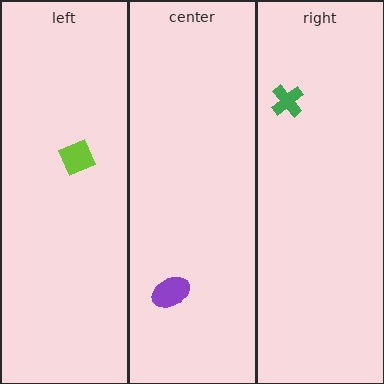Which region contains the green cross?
The right region.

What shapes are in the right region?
The green cross.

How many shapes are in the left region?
1.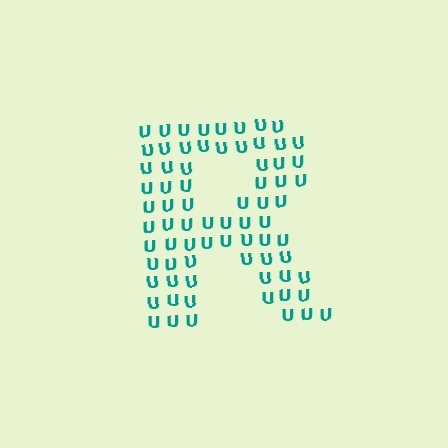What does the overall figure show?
The overall figure shows the letter R.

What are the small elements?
The small elements are letter U's.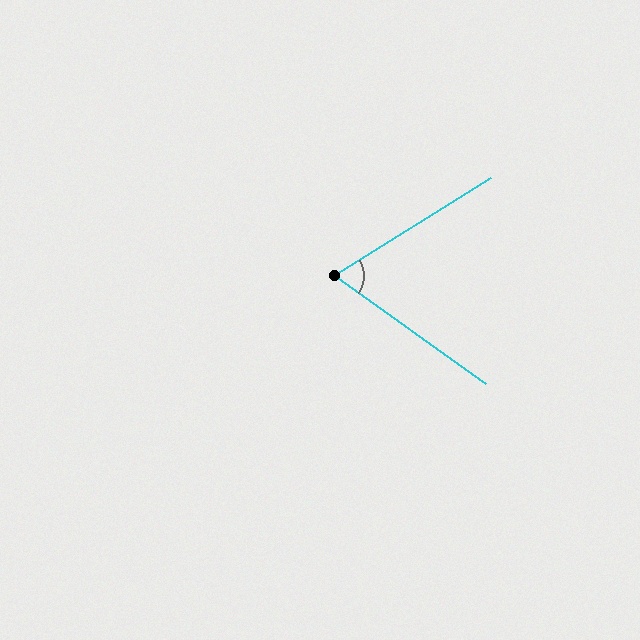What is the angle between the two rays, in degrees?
Approximately 68 degrees.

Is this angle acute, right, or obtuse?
It is acute.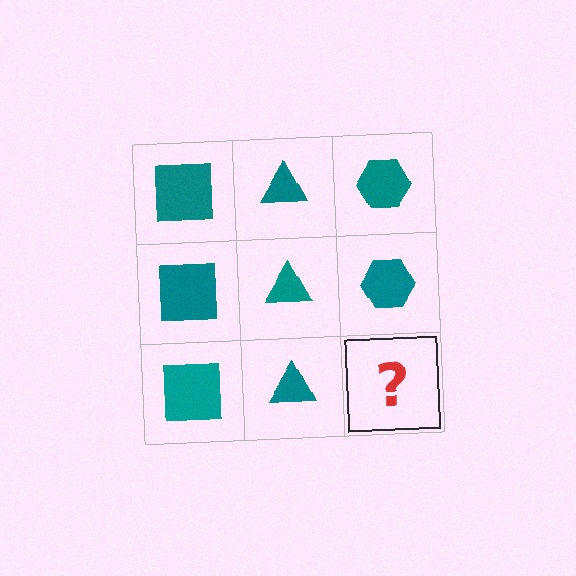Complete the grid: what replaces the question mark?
The question mark should be replaced with a teal hexagon.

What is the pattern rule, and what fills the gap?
The rule is that each column has a consistent shape. The gap should be filled with a teal hexagon.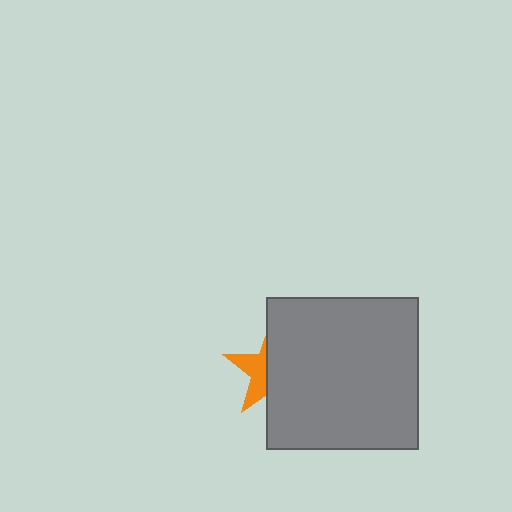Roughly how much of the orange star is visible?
A small part of it is visible (roughly 38%).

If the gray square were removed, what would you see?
You would see the complete orange star.